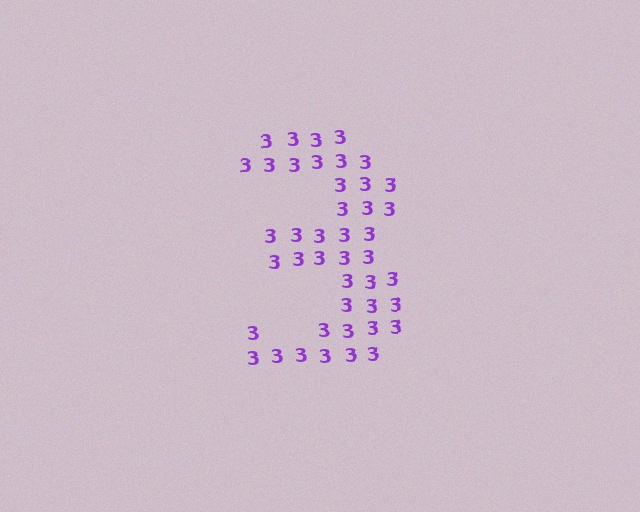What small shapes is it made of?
It is made of small digit 3's.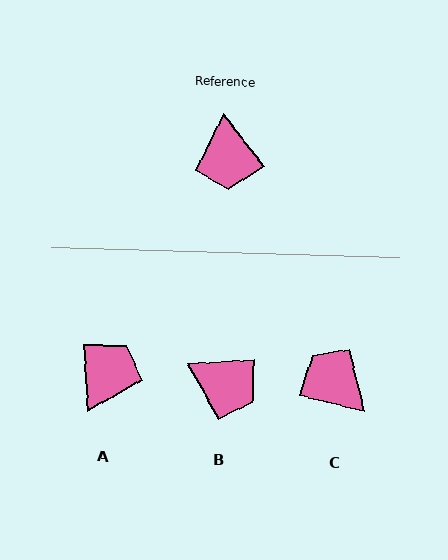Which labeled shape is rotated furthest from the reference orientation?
A, about 146 degrees away.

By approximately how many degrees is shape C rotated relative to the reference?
Approximately 141 degrees clockwise.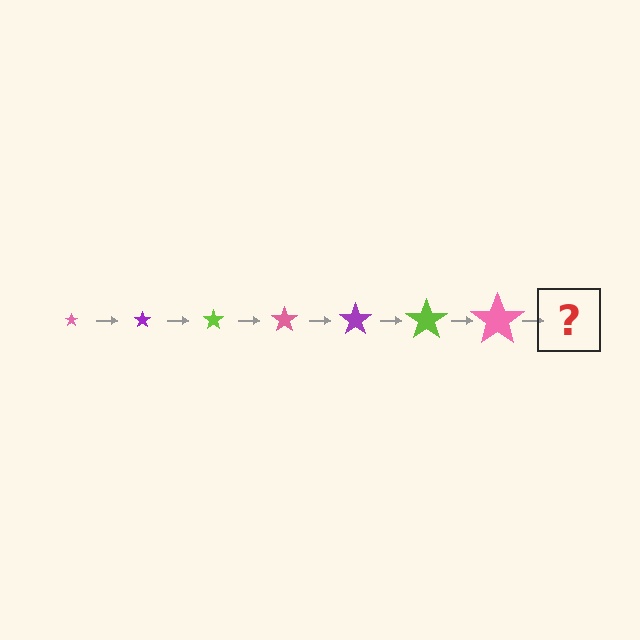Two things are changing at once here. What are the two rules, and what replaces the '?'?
The two rules are that the star grows larger each step and the color cycles through pink, purple, and lime. The '?' should be a purple star, larger than the previous one.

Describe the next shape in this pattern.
It should be a purple star, larger than the previous one.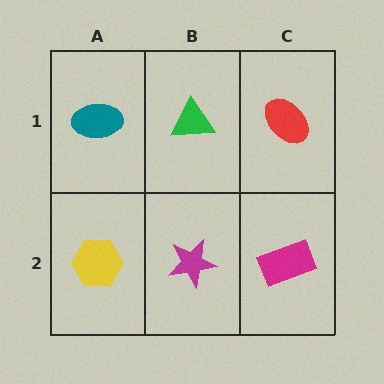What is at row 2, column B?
A magenta star.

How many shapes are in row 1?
3 shapes.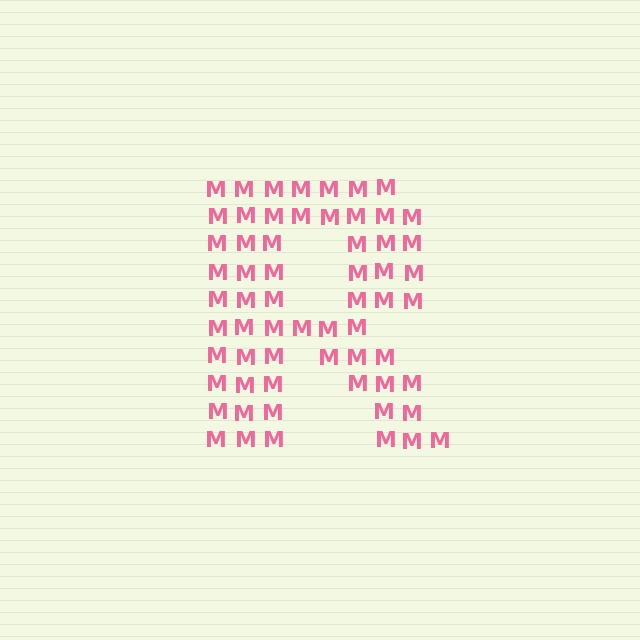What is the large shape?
The large shape is the letter R.